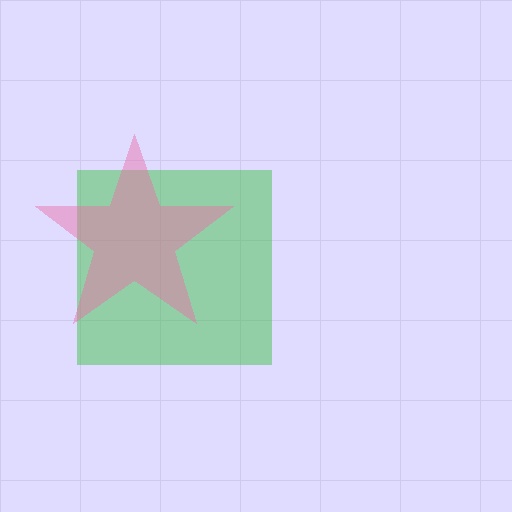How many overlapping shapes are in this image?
There are 2 overlapping shapes in the image.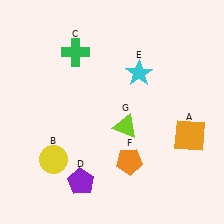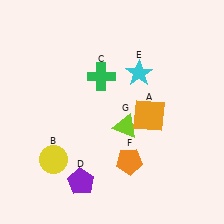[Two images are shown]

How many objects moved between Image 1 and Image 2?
2 objects moved between the two images.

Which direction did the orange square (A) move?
The orange square (A) moved left.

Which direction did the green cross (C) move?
The green cross (C) moved right.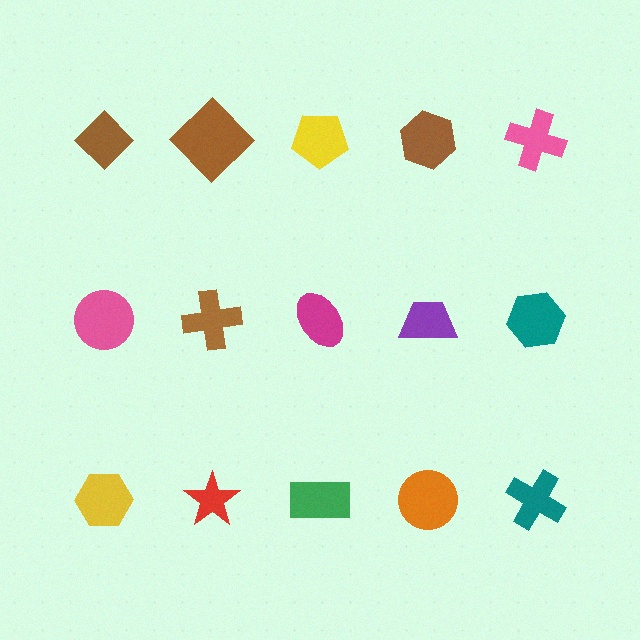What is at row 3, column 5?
A teal cross.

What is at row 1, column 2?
A brown diamond.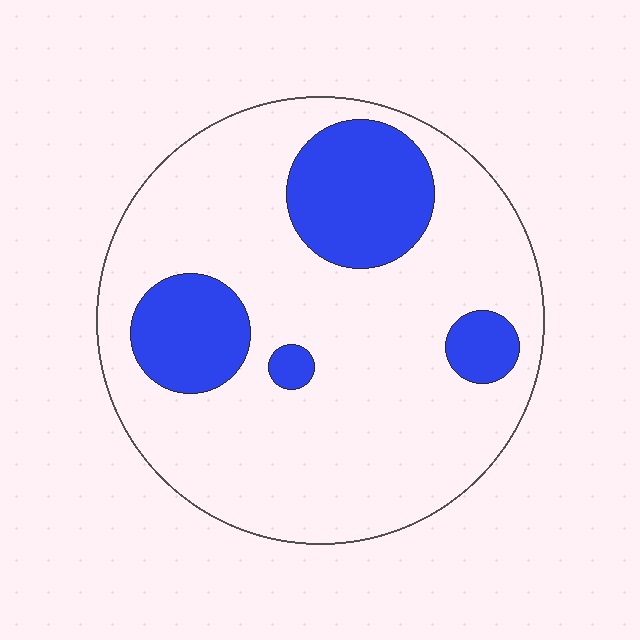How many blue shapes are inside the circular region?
4.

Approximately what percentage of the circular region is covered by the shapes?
Approximately 20%.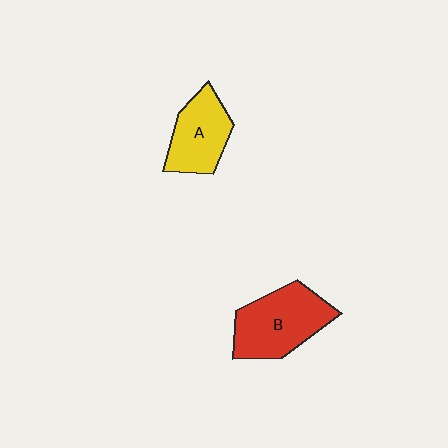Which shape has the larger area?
Shape B (red).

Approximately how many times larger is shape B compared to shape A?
Approximately 1.3 times.